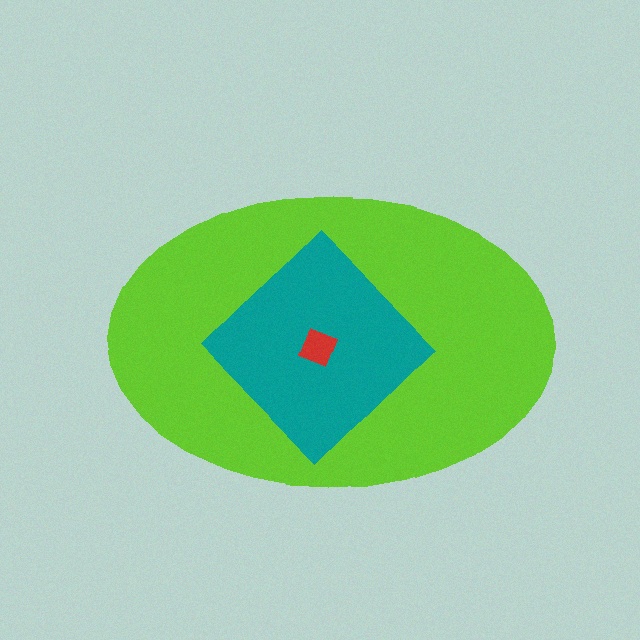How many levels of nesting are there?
3.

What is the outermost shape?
The lime ellipse.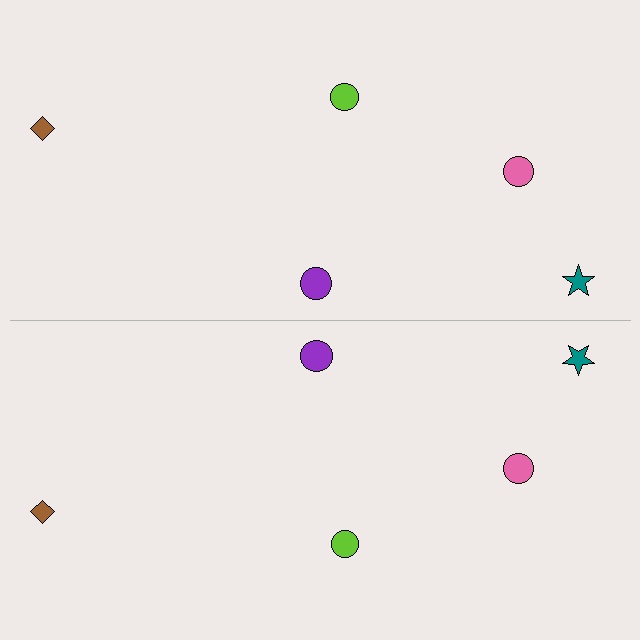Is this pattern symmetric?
Yes, this pattern has bilateral (reflection) symmetry.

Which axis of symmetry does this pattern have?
The pattern has a horizontal axis of symmetry running through the center of the image.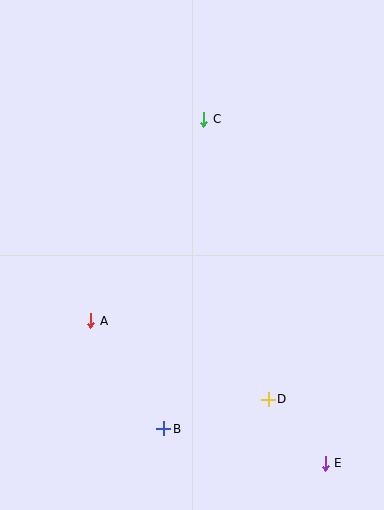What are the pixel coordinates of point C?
Point C is at (204, 119).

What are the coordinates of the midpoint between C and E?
The midpoint between C and E is at (264, 291).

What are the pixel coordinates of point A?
Point A is at (91, 321).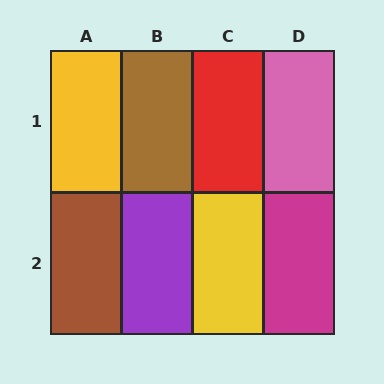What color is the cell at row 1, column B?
Brown.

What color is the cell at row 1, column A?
Yellow.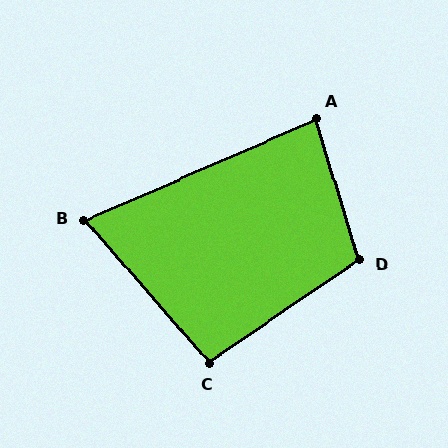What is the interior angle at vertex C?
Approximately 97 degrees (obtuse).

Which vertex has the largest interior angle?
D, at approximately 108 degrees.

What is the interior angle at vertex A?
Approximately 83 degrees (acute).